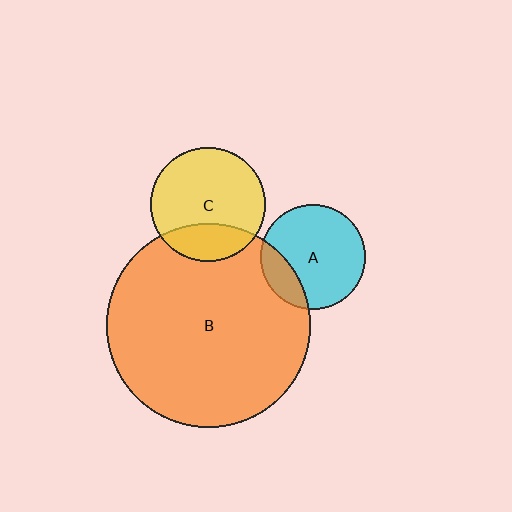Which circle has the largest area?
Circle B (orange).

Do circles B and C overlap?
Yes.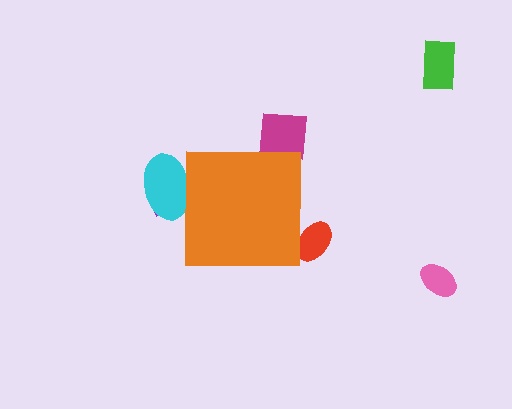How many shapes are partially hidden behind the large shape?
4 shapes are partially hidden.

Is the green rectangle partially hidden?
No, the green rectangle is fully visible.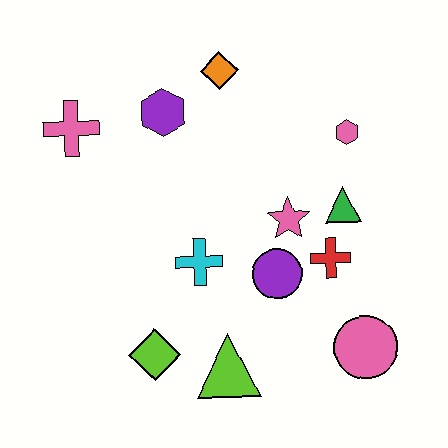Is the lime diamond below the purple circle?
Yes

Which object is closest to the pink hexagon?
The green triangle is closest to the pink hexagon.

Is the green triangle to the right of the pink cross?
Yes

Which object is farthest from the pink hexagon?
The lime diamond is farthest from the pink hexagon.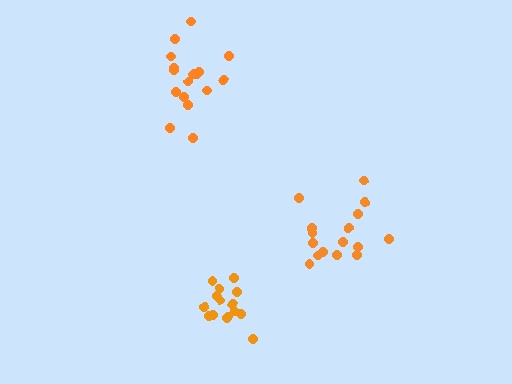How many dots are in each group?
Group 1: 16 dots, Group 2: 18 dots, Group 3: 15 dots (49 total).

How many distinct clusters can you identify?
There are 3 distinct clusters.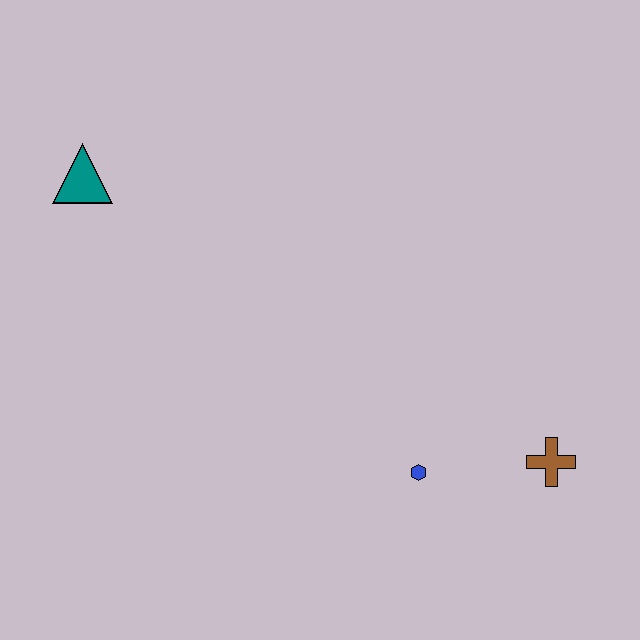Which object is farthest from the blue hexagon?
The teal triangle is farthest from the blue hexagon.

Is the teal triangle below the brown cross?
No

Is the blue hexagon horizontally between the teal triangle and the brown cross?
Yes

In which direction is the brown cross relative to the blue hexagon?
The brown cross is to the right of the blue hexagon.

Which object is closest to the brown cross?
The blue hexagon is closest to the brown cross.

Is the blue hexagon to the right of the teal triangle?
Yes